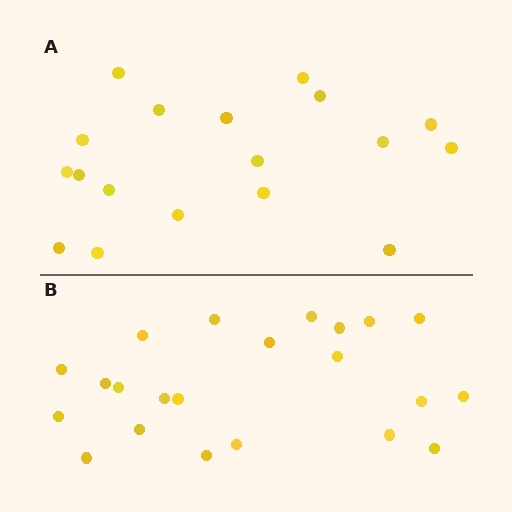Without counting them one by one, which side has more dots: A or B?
Region B (the bottom region) has more dots.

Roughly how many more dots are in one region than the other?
Region B has about 4 more dots than region A.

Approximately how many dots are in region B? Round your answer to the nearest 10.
About 20 dots. (The exact count is 22, which rounds to 20.)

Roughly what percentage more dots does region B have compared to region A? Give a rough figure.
About 20% more.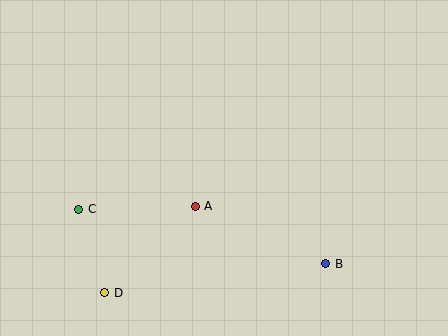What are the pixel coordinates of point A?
Point A is at (195, 206).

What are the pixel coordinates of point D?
Point D is at (105, 293).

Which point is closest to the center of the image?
Point A at (195, 206) is closest to the center.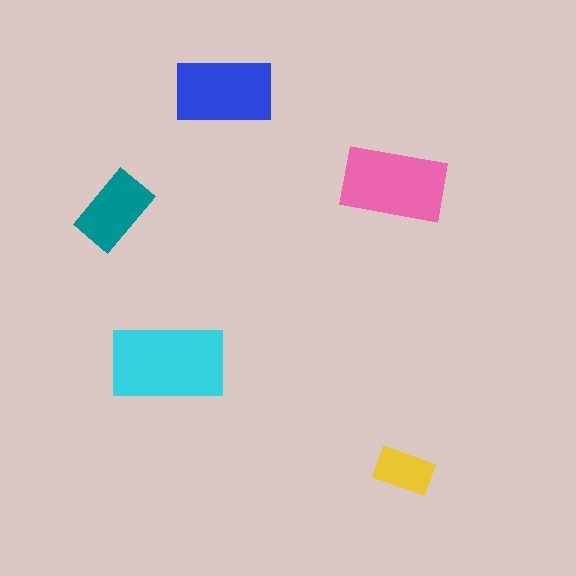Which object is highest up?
The blue rectangle is topmost.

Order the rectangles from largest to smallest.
the cyan one, the pink one, the blue one, the teal one, the yellow one.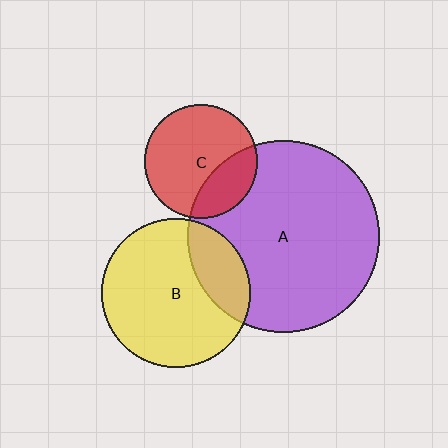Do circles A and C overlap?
Yes.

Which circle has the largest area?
Circle A (purple).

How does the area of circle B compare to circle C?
Approximately 1.7 times.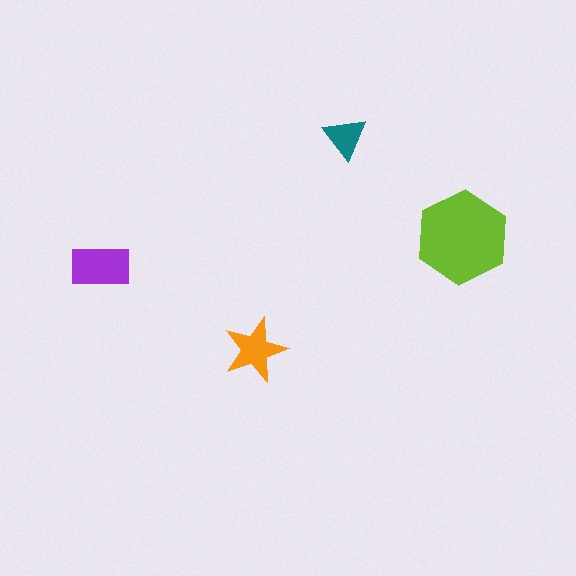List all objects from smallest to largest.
The teal triangle, the orange star, the purple rectangle, the lime hexagon.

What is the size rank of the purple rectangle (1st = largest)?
2nd.